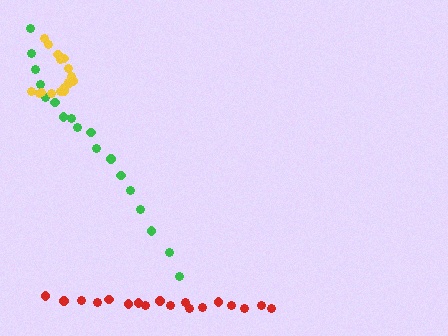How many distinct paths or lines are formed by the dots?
There are 3 distinct paths.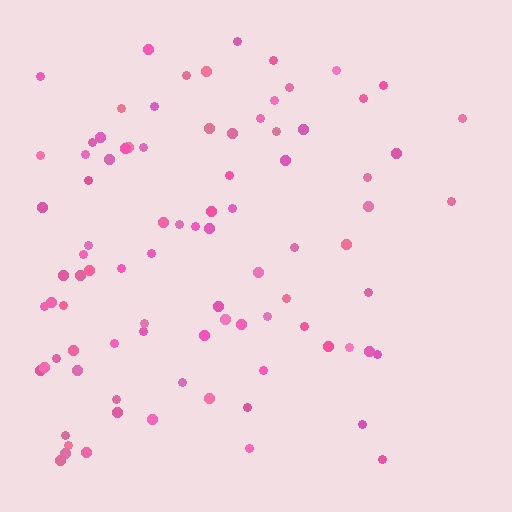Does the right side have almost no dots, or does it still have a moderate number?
Still a moderate number, just noticeably fewer than the left.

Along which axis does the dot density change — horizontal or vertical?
Horizontal.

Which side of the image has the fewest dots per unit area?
The right.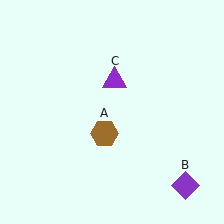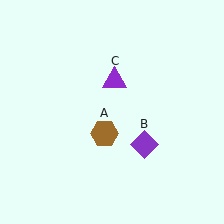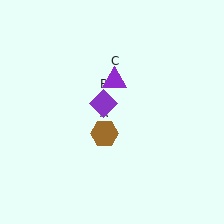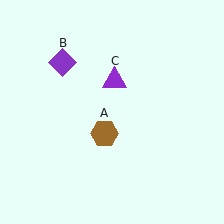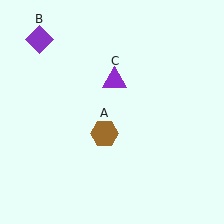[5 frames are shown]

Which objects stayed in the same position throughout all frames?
Brown hexagon (object A) and purple triangle (object C) remained stationary.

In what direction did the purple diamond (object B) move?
The purple diamond (object B) moved up and to the left.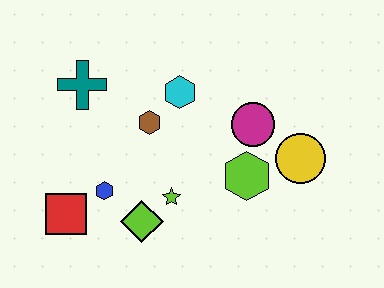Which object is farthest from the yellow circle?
The red square is farthest from the yellow circle.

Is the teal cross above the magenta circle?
Yes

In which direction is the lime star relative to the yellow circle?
The lime star is to the left of the yellow circle.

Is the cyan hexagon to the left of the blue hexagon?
No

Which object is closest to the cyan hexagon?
The brown hexagon is closest to the cyan hexagon.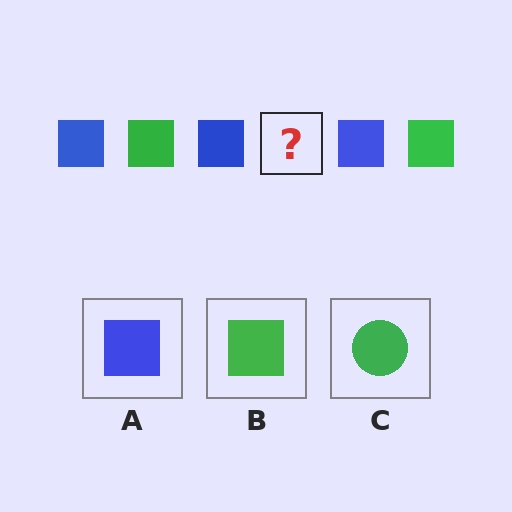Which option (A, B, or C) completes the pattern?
B.